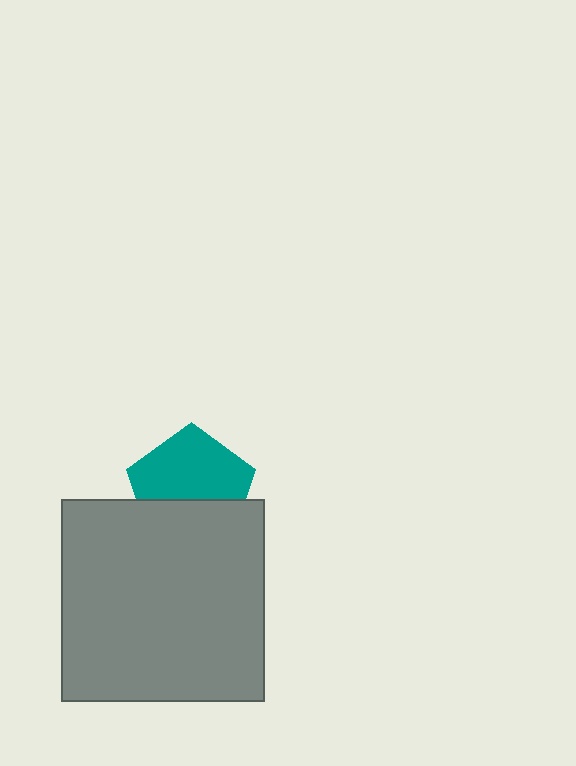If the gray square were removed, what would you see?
You would see the complete teal pentagon.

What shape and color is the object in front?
The object in front is a gray square.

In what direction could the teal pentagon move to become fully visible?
The teal pentagon could move up. That would shift it out from behind the gray square entirely.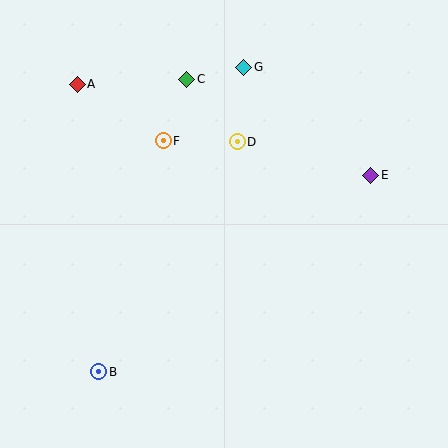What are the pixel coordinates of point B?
Point B is at (99, 372).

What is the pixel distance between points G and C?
The distance between G and C is 58 pixels.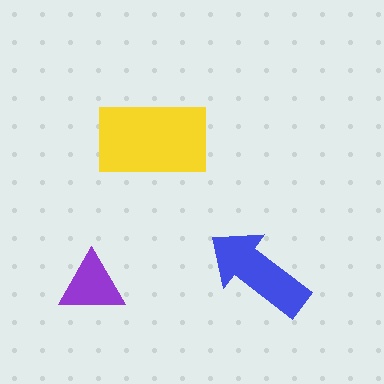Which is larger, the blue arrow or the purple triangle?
The blue arrow.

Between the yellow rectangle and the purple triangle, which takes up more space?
The yellow rectangle.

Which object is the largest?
The yellow rectangle.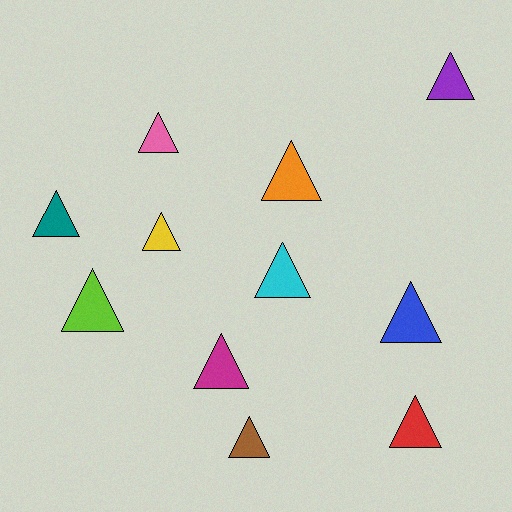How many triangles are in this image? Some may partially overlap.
There are 11 triangles.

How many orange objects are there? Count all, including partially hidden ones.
There is 1 orange object.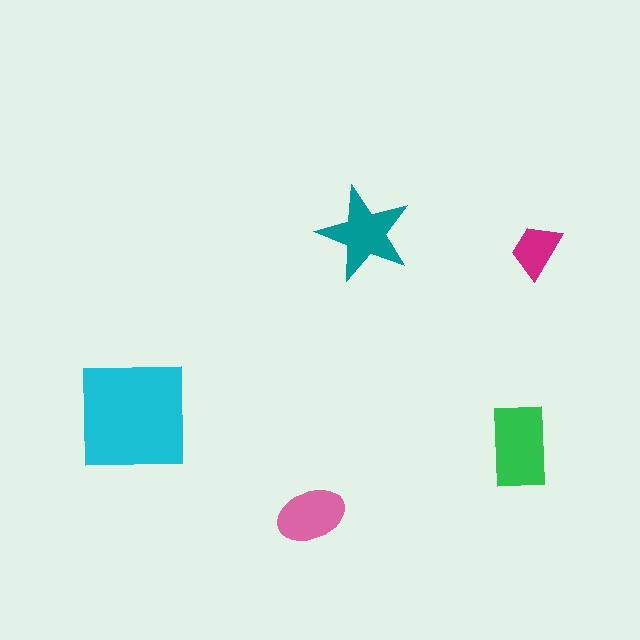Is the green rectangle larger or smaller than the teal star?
Larger.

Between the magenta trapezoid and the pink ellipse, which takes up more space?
The pink ellipse.